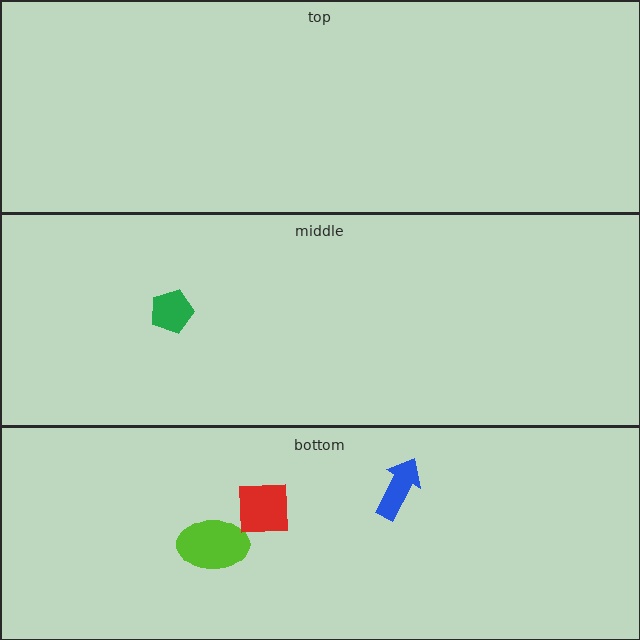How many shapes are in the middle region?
1.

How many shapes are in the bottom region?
3.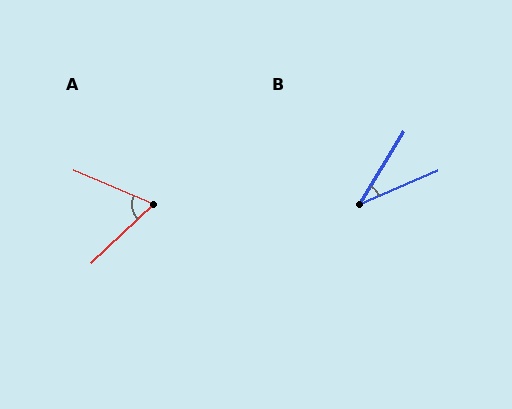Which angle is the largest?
A, at approximately 67 degrees.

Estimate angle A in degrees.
Approximately 67 degrees.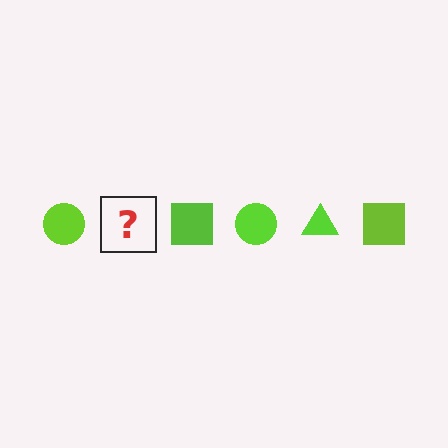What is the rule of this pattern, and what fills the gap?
The rule is that the pattern cycles through circle, triangle, square shapes in lime. The gap should be filled with a lime triangle.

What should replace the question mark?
The question mark should be replaced with a lime triangle.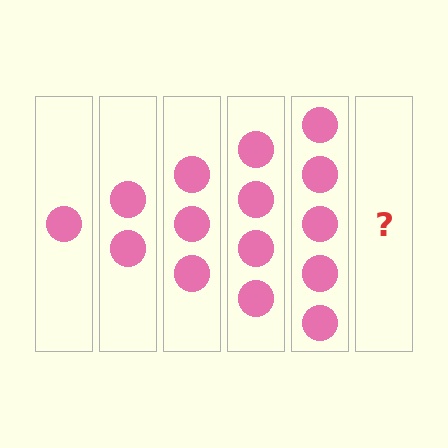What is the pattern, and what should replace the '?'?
The pattern is that each step adds one more circle. The '?' should be 6 circles.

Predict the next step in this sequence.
The next step is 6 circles.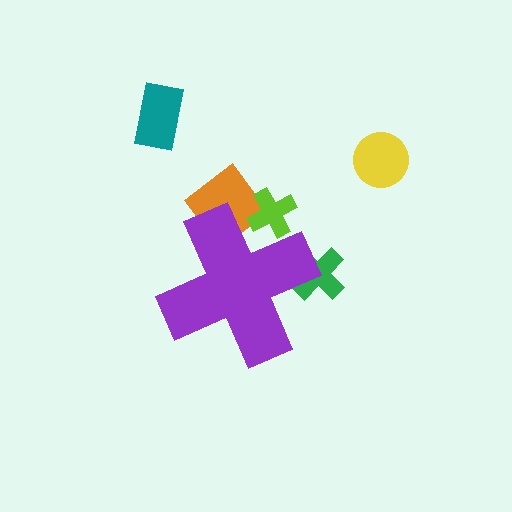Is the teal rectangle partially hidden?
No, the teal rectangle is fully visible.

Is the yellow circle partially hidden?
No, the yellow circle is fully visible.